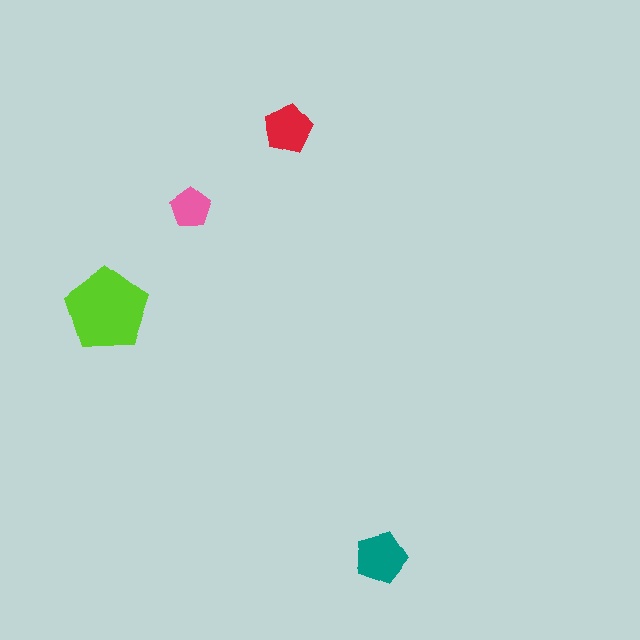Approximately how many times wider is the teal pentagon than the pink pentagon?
About 1.5 times wider.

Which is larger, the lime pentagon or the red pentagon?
The lime one.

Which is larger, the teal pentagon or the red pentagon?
The teal one.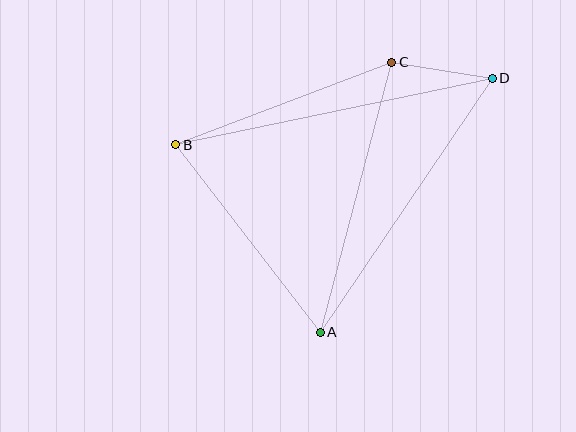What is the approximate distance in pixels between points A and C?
The distance between A and C is approximately 279 pixels.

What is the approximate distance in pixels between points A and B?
The distance between A and B is approximately 237 pixels.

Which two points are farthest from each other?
Points B and D are farthest from each other.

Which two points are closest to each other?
Points C and D are closest to each other.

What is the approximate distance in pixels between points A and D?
The distance between A and D is approximately 307 pixels.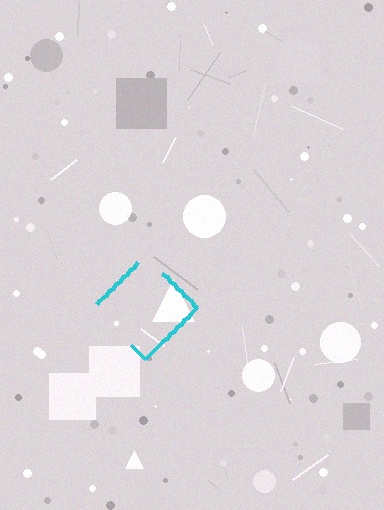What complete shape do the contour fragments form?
The contour fragments form a diamond.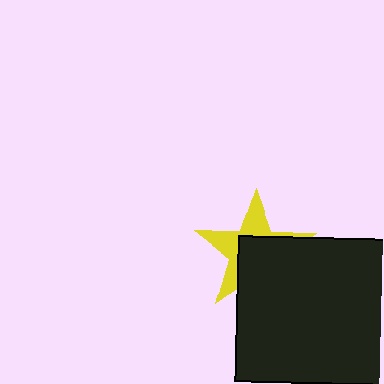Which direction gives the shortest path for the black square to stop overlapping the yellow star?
Moving toward the lower-right gives the shortest separation.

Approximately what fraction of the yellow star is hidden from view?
Roughly 54% of the yellow star is hidden behind the black square.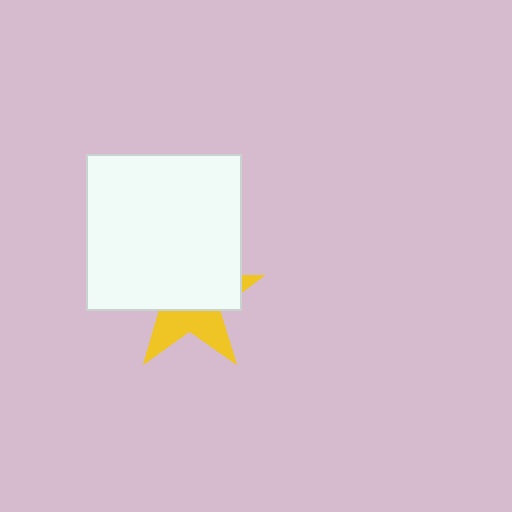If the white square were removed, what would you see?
You would see the complete yellow star.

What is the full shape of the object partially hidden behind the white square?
The partially hidden object is a yellow star.